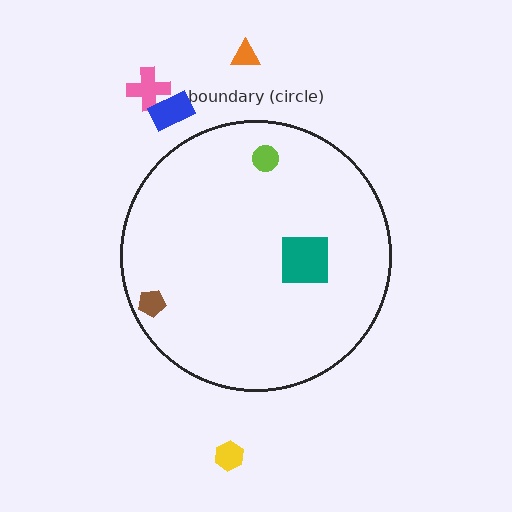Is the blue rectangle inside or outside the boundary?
Outside.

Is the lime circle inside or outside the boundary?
Inside.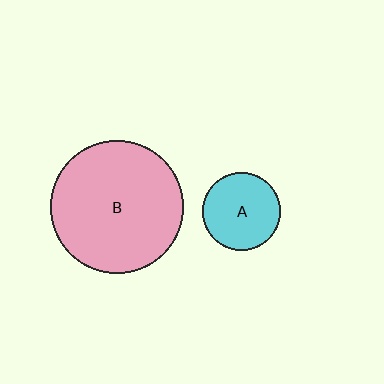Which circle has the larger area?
Circle B (pink).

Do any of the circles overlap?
No, none of the circles overlap.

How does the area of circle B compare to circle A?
Approximately 2.9 times.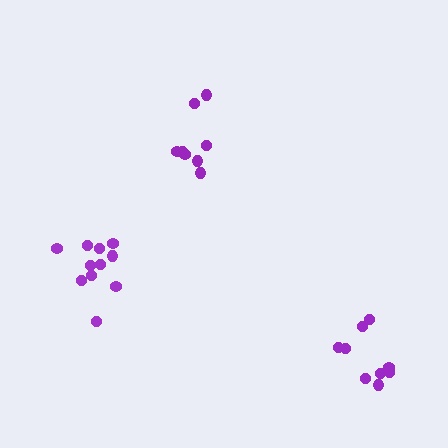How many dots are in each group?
Group 1: 8 dots, Group 2: 11 dots, Group 3: 10 dots (29 total).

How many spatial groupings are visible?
There are 3 spatial groupings.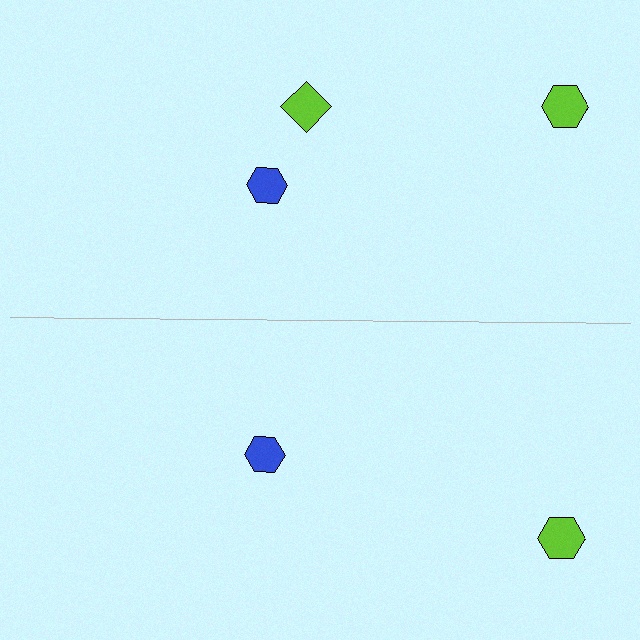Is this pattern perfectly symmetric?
No, the pattern is not perfectly symmetric. A lime diamond is missing from the bottom side.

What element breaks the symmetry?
A lime diamond is missing from the bottom side.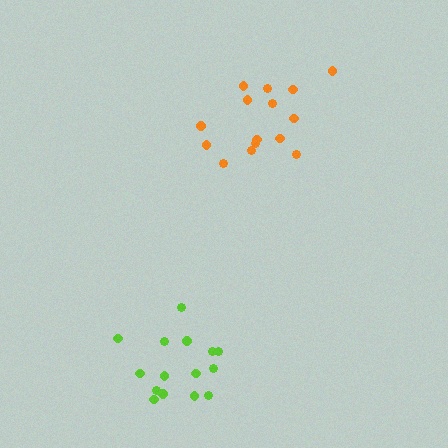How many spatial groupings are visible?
There are 2 spatial groupings.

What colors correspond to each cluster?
The clusters are colored: lime, orange.